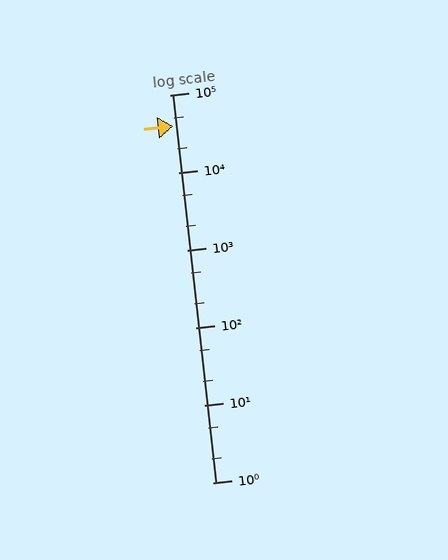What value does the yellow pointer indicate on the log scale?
The pointer indicates approximately 40000.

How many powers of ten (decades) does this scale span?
The scale spans 5 decades, from 1 to 100000.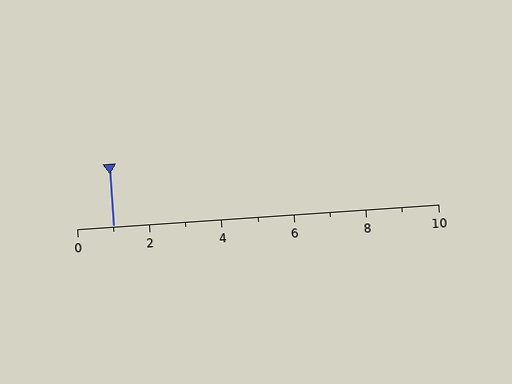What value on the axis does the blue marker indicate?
The marker indicates approximately 1.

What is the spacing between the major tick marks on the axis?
The major ticks are spaced 2 apart.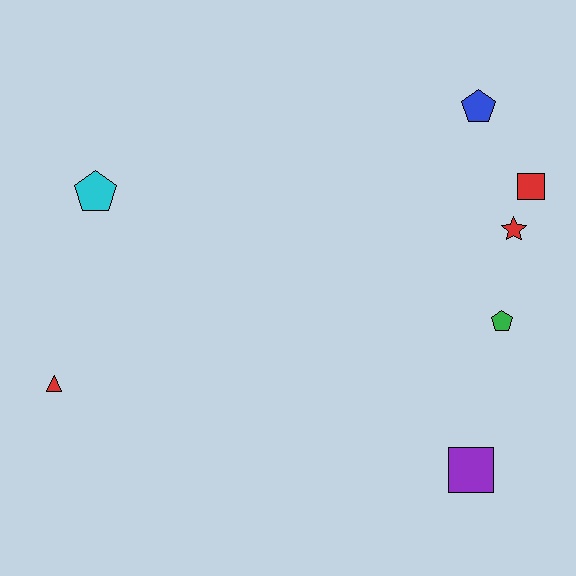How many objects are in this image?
There are 7 objects.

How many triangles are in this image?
There is 1 triangle.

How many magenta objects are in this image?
There are no magenta objects.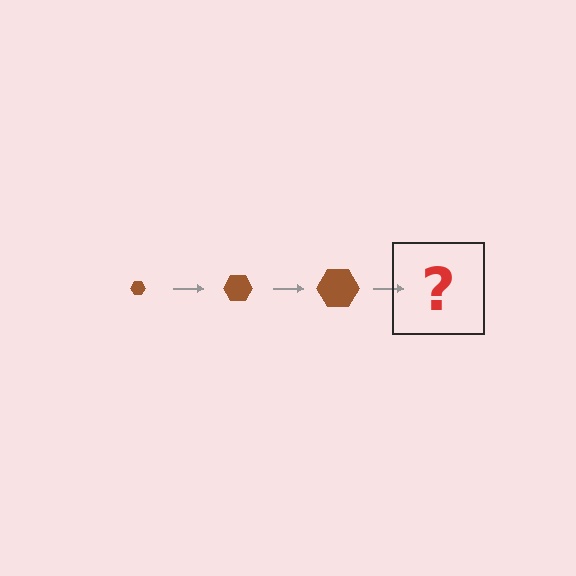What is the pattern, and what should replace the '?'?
The pattern is that the hexagon gets progressively larger each step. The '?' should be a brown hexagon, larger than the previous one.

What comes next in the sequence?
The next element should be a brown hexagon, larger than the previous one.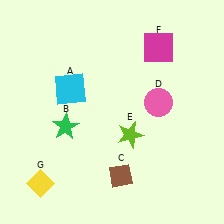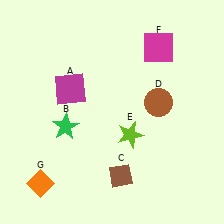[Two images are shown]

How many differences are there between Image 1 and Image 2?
There are 3 differences between the two images.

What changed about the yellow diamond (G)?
In Image 1, G is yellow. In Image 2, it changed to orange.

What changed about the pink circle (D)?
In Image 1, D is pink. In Image 2, it changed to brown.